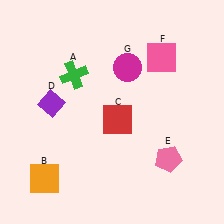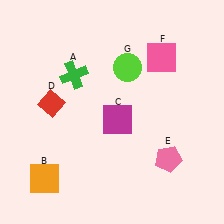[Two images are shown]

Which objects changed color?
C changed from red to magenta. D changed from purple to red. G changed from magenta to lime.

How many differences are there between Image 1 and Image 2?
There are 3 differences between the two images.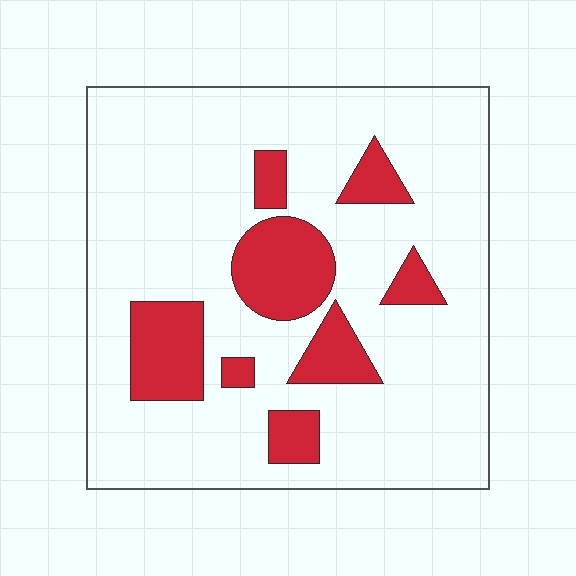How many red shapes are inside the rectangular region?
8.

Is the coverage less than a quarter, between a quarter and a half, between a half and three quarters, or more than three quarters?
Less than a quarter.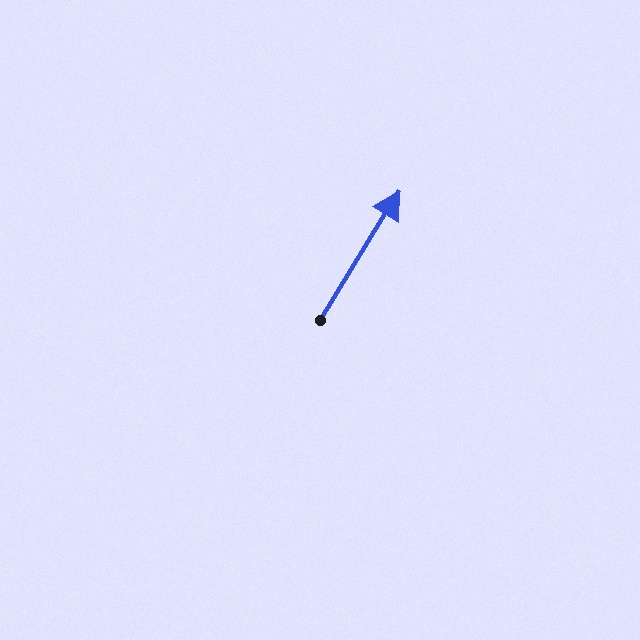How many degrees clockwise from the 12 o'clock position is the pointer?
Approximately 32 degrees.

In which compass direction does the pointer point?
Northeast.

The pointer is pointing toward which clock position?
Roughly 1 o'clock.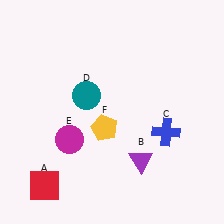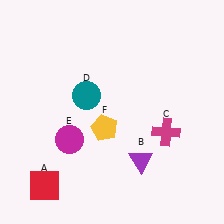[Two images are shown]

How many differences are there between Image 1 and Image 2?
There is 1 difference between the two images.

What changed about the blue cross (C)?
In Image 1, C is blue. In Image 2, it changed to magenta.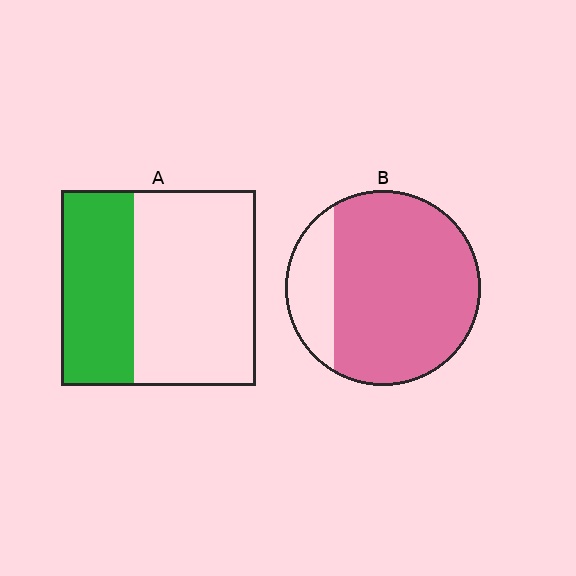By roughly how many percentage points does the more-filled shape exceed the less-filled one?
By roughly 45 percentage points (B over A).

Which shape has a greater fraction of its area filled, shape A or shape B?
Shape B.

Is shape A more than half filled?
No.